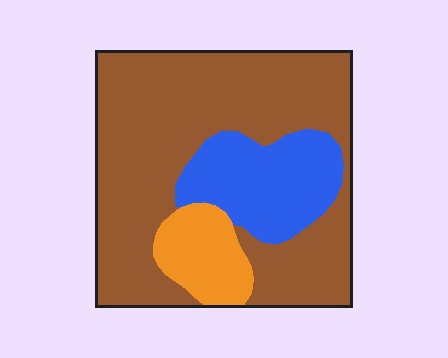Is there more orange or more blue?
Blue.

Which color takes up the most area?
Brown, at roughly 70%.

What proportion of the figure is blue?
Blue takes up about one fifth (1/5) of the figure.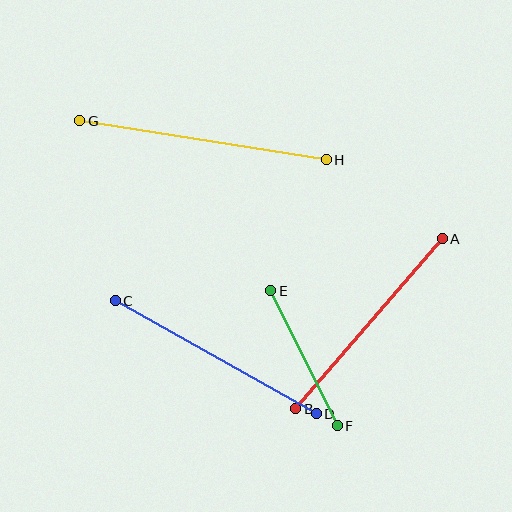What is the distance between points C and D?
The distance is approximately 231 pixels.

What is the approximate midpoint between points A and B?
The midpoint is at approximately (369, 324) pixels.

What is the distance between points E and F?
The distance is approximately 151 pixels.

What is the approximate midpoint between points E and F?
The midpoint is at approximately (304, 358) pixels.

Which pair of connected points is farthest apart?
Points G and H are farthest apart.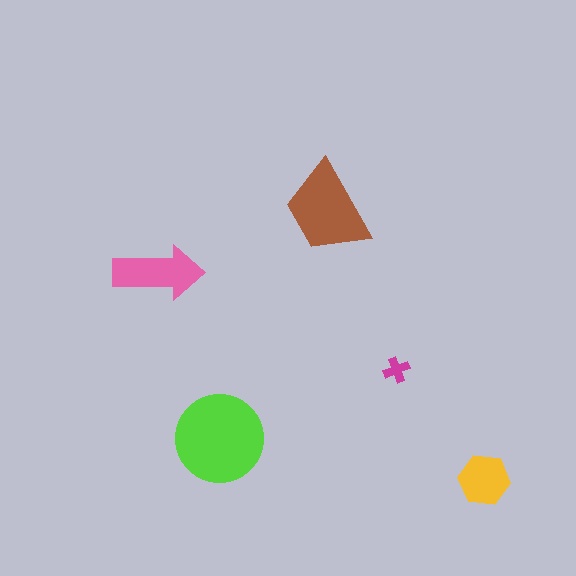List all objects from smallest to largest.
The magenta cross, the yellow hexagon, the pink arrow, the brown trapezoid, the lime circle.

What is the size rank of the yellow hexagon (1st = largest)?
4th.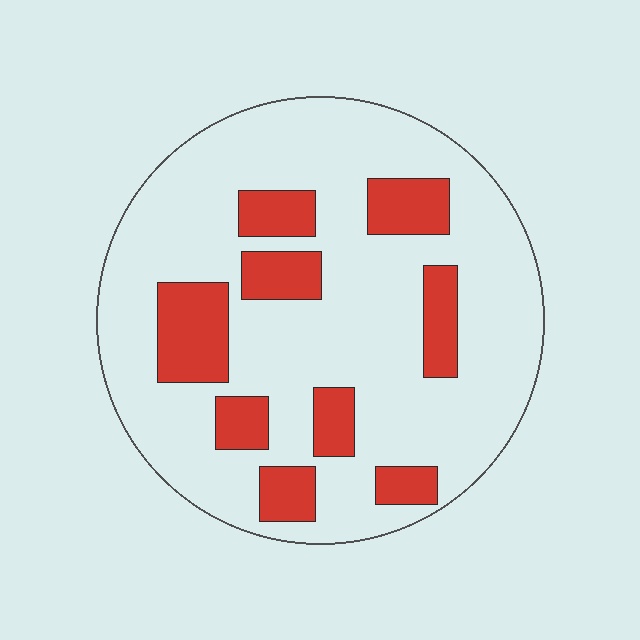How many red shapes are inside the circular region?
9.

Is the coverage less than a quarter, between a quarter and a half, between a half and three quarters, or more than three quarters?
Less than a quarter.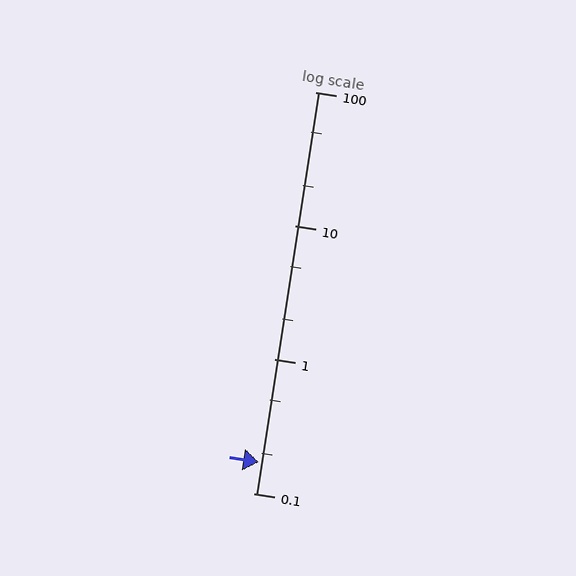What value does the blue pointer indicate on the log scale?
The pointer indicates approximately 0.17.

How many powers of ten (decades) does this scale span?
The scale spans 3 decades, from 0.1 to 100.